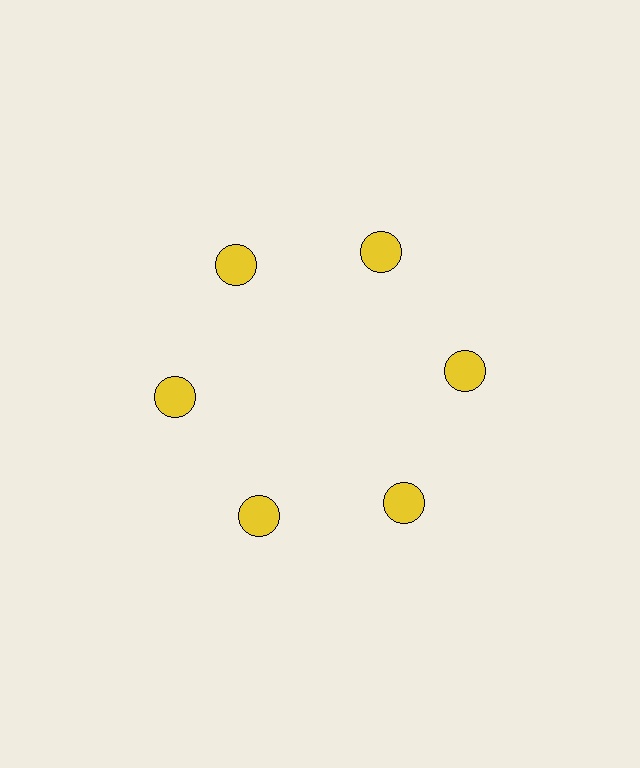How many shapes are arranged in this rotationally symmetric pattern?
There are 6 shapes, arranged in 6 groups of 1.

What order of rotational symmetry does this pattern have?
This pattern has 6-fold rotational symmetry.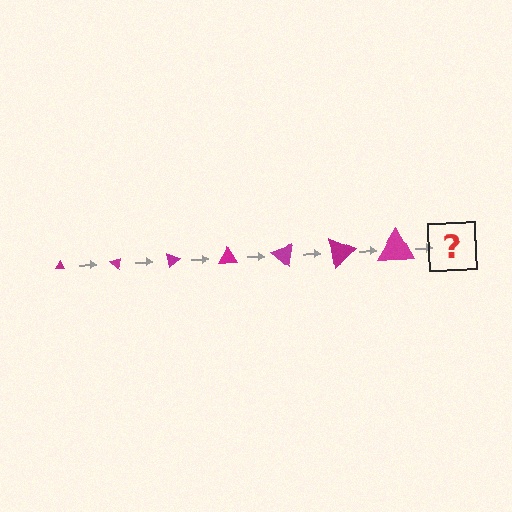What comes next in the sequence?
The next element should be a triangle, larger than the previous one and rotated 280 degrees from the start.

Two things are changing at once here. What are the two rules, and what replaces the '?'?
The two rules are that the triangle grows larger each step and it rotates 40 degrees each step. The '?' should be a triangle, larger than the previous one and rotated 280 degrees from the start.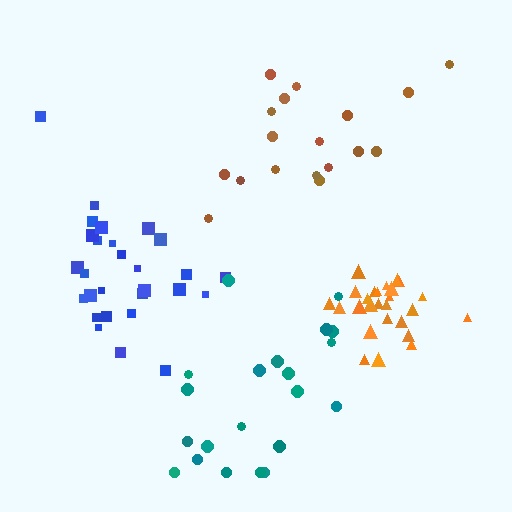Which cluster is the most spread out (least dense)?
Teal.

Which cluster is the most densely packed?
Orange.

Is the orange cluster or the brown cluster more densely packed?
Orange.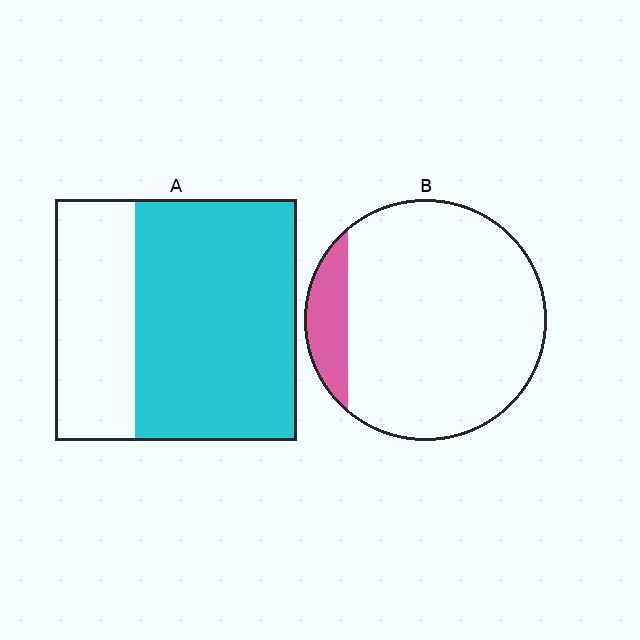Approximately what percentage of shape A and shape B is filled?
A is approximately 65% and B is approximately 10%.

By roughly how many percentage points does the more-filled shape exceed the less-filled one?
By roughly 55 percentage points (A over B).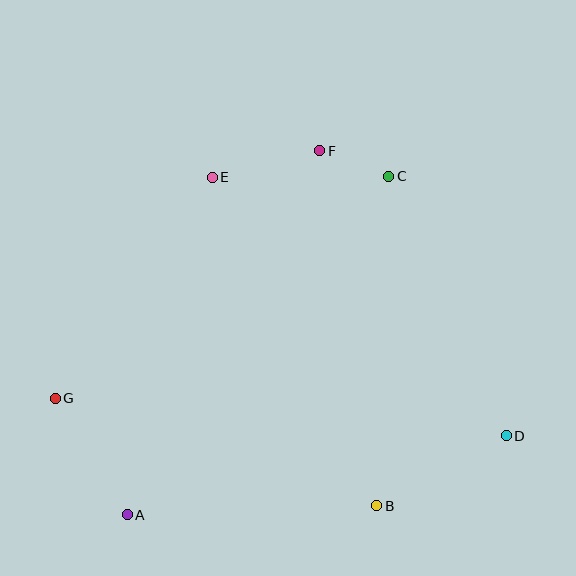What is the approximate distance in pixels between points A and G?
The distance between A and G is approximately 137 pixels.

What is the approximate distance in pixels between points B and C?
The distance between B and C is approximately 329 pixels.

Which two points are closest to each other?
Points C and F are closest to each other.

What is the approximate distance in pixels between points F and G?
The distance between F and G is approximately 362 pixels.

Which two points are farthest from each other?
Points D and G are farthest from each other.